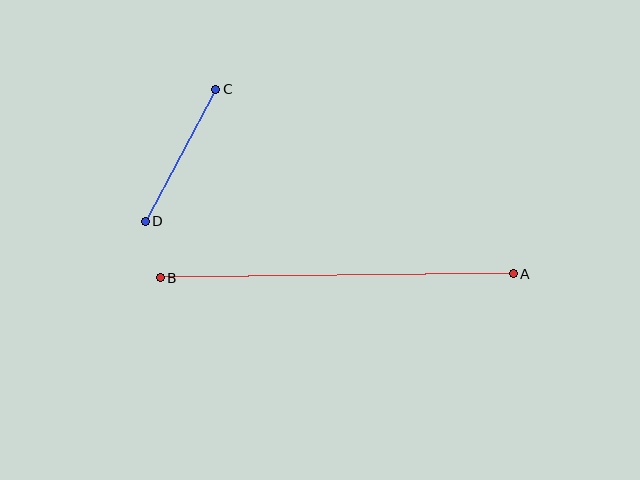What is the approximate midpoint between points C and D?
The midpoint is at approximately (180, 155) pixels.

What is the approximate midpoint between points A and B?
The midpoint is at approximately (337, 276) pixels.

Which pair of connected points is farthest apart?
Points A and B are farthest apart.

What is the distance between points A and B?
The distance is approximately 353 pixels.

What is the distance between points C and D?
The distance is approximately 150 pixels.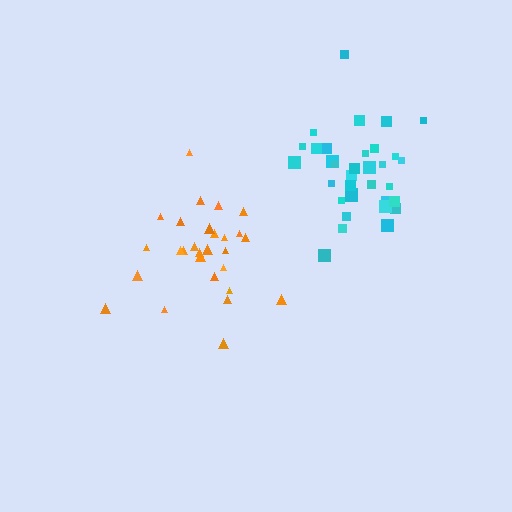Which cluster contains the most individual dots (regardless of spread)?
Cyan (35).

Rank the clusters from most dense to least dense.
cyan, orange.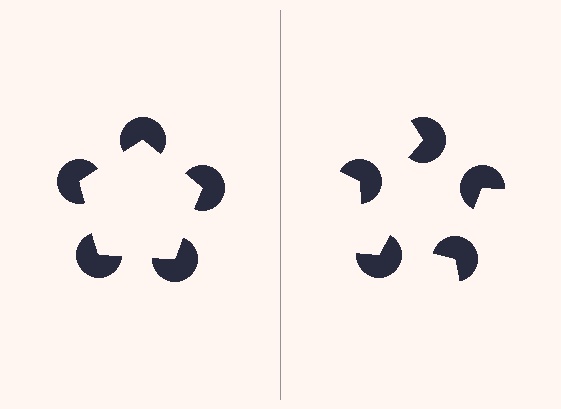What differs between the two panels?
The pac-man discs are positioned identically on both sides; only the wedge orientations differ. On the left they align to a pentagon; on the right they are misaligned.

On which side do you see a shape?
An illusory pentagon appears on the left side. On the right side the wedge cuts are rotated, so no coherent shape forms.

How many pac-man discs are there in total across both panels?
10 — 5 on each side.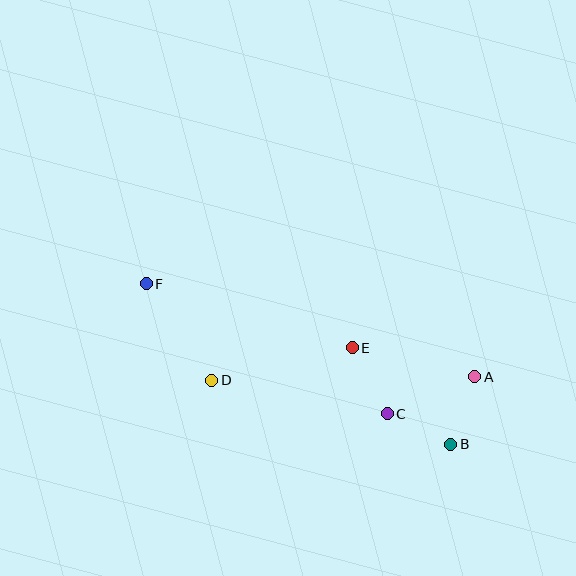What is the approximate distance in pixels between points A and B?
The distance between A and B is approximately 71 pixels.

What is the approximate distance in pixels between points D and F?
The distance between D and F is approximately 117 pixels.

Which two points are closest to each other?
Points B and C are closest to each other.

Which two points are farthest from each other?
Points B and F are farthest from each other.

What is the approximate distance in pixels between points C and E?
The distance between C and E is approximately 75 pixels.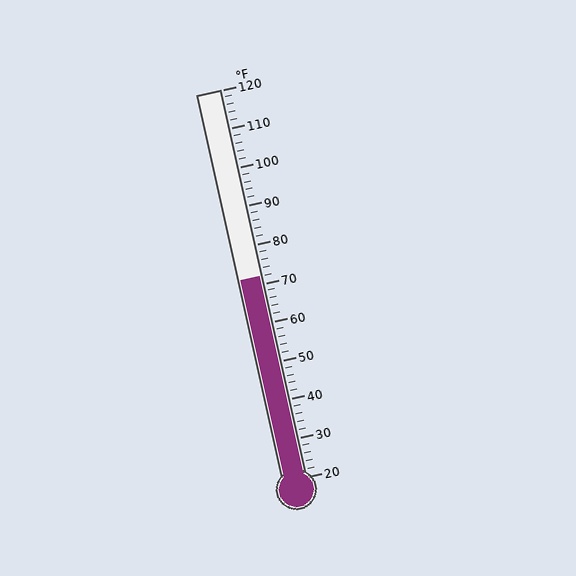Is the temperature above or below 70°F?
The temperature is above 70°F.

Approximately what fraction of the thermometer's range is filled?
The thermometer is filled to approximately 50% of its range.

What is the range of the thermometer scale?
The thermometer scale ranges from 20°F to 120°F.